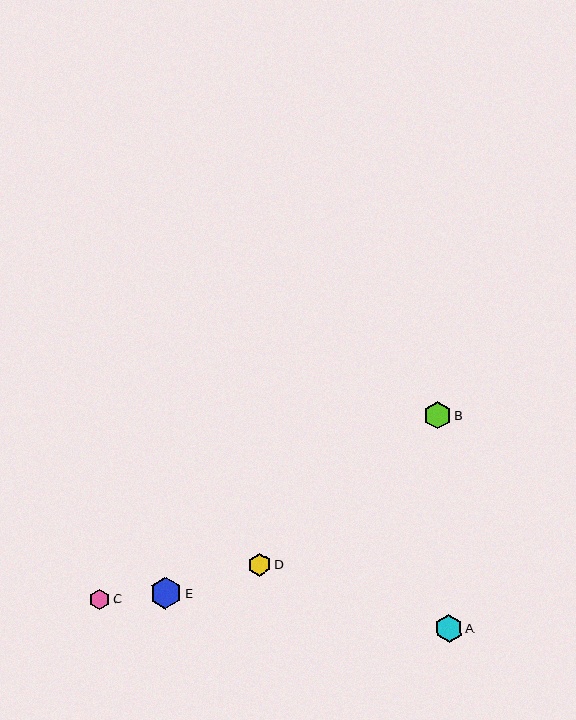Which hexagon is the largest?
Hexagon E is the largest with a size of approximately 31 pixels.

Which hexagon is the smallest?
Hexagon C is the smallest with a size of approximately 20 pixels.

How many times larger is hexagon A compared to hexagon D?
Hexagon A is approximately 1.2 times the size of hexagon D.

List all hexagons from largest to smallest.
From largest to smallest: E, A, B, D, C.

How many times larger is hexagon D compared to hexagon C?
Hexagon D is approximately 1.1 times the size of hexagon C.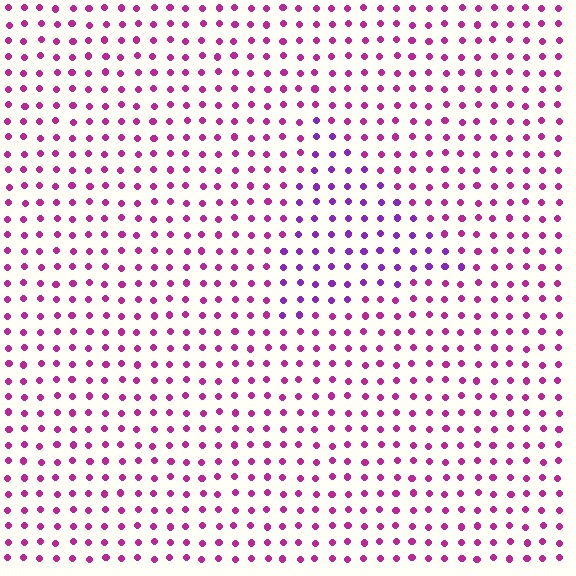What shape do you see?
I see a triangle.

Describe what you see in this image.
The image is filled with small magenta elements in a uniform arrangement. A triangle-shaped region is visible where the elements are tinted to a slightly different hue, forming a subtle color boundary.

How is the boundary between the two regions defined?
The boundary is defined purely by a slight shift in hue (about 34 degrees). Spacing, size, and orientation are identical on both sides.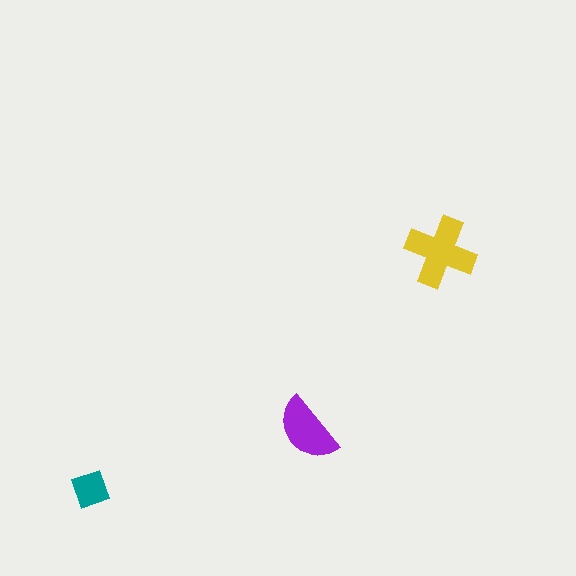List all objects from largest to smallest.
The yellow cross, the purple semicircle, the teal square.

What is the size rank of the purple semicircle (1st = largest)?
2nd.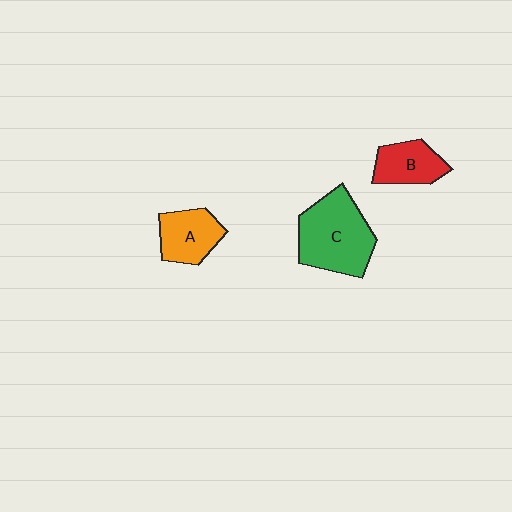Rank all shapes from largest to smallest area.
From largest to smallest: C (green), A (orange), B (red).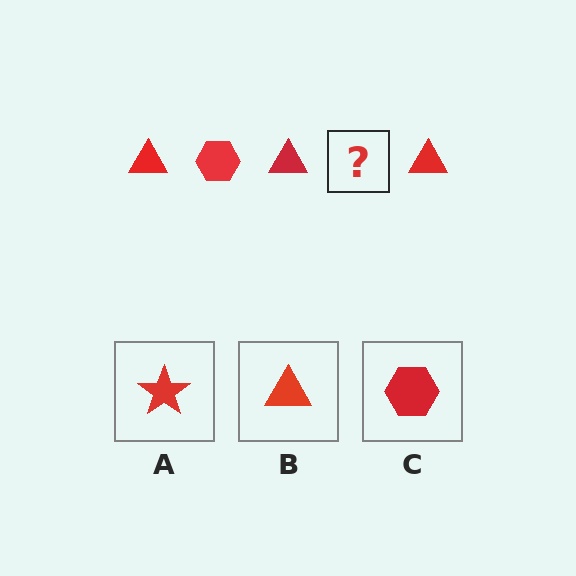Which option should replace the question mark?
Option C.